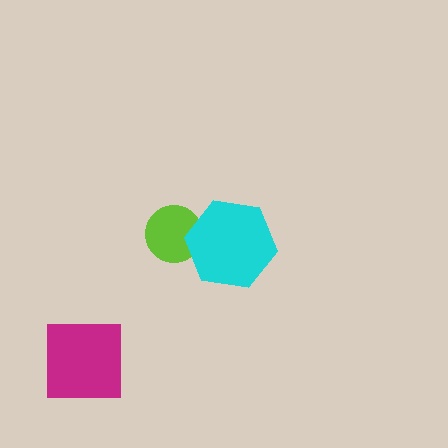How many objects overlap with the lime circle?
1 object overlaps with the lime circle.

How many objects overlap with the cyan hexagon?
1 object overlaps with the cyan hexagon.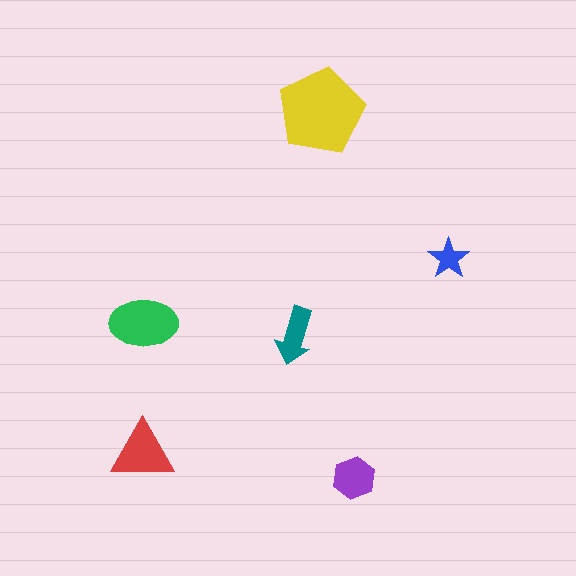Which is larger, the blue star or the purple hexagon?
The purple hexagon.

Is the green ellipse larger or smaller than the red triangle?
Larger.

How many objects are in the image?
There are 6 objects in the image.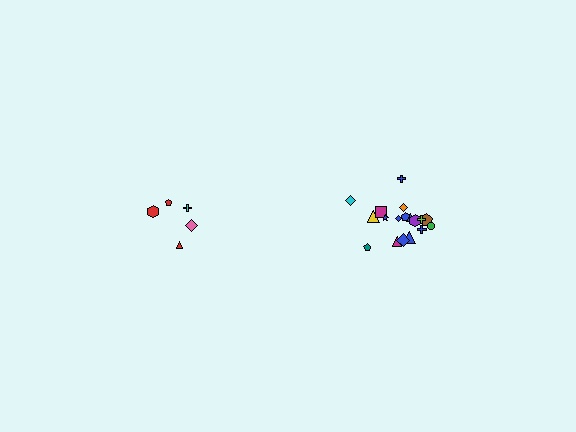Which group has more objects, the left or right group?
The right group.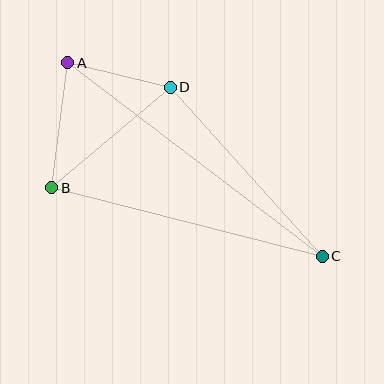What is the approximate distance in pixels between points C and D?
The distance between C and D is approximately 227 pixels.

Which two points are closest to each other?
Points A and D are closest to each other.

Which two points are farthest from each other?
Points A and C are farthest from each other.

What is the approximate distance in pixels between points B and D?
The distance between B and D is approximately 155 pixels.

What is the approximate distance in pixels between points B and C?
The distance between B and C is approximately 279 pixels.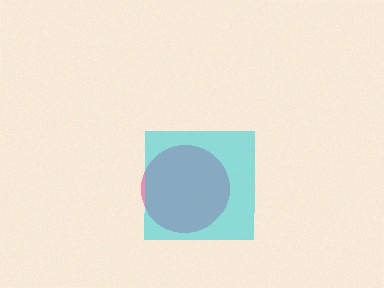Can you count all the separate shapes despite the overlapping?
Yes, there are 2 separate shapes.